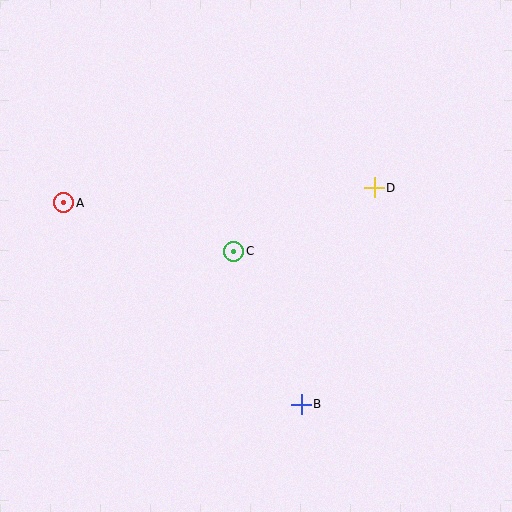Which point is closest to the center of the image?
Point C at (234, 251) is closest to the center.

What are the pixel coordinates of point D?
Point D is at (374, 188).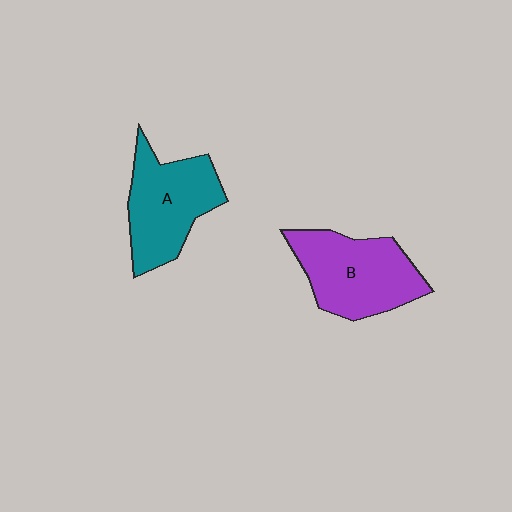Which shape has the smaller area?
Shape A (teal).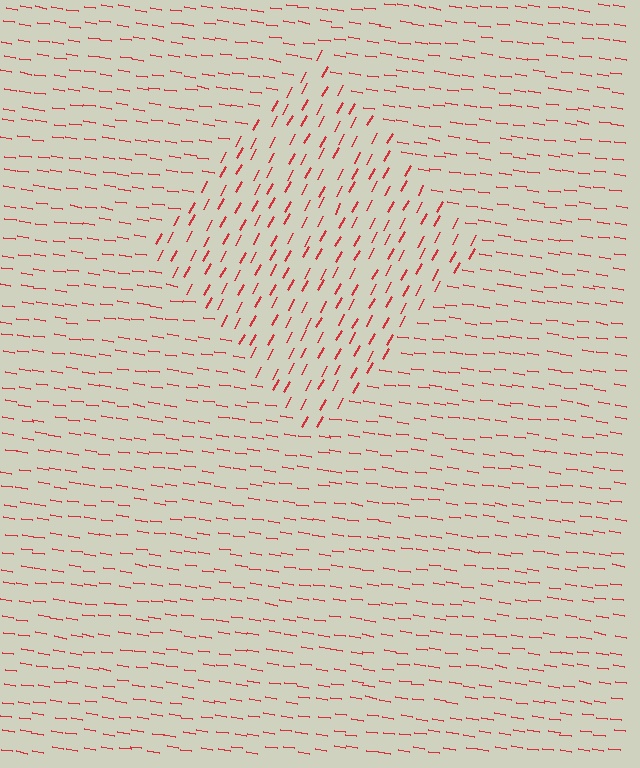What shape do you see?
I see a diamond.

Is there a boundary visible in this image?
Yes, there is a texture boundary formed by a change in line orientation.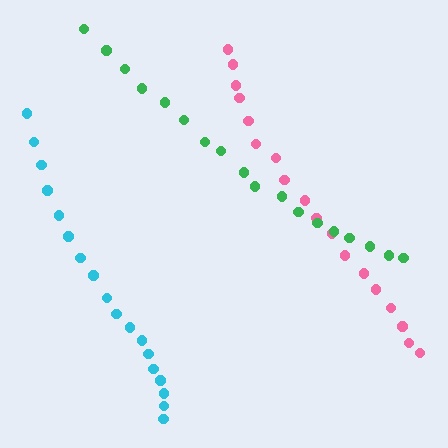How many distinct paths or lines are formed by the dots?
There are 3 distinct paths.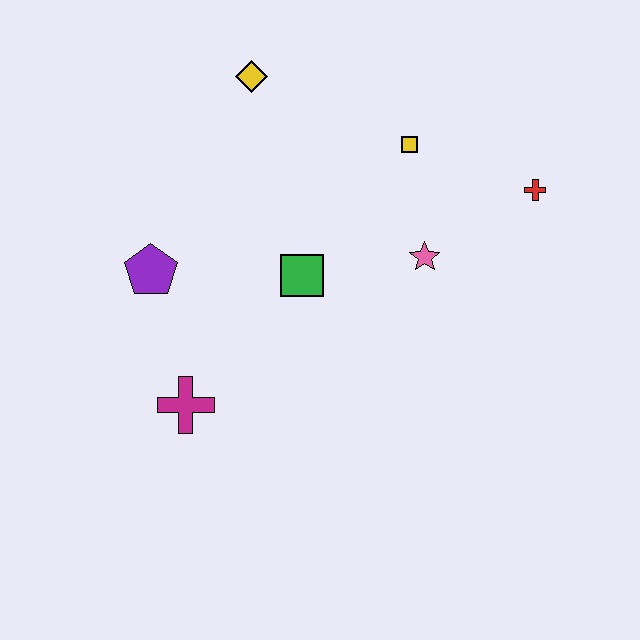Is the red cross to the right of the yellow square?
Yes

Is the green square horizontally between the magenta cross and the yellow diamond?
No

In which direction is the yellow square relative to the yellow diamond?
The yellow square is to the right of the yellow diamond.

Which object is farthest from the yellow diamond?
The magenta cross is farthest from the yellow diamond.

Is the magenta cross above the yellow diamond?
No